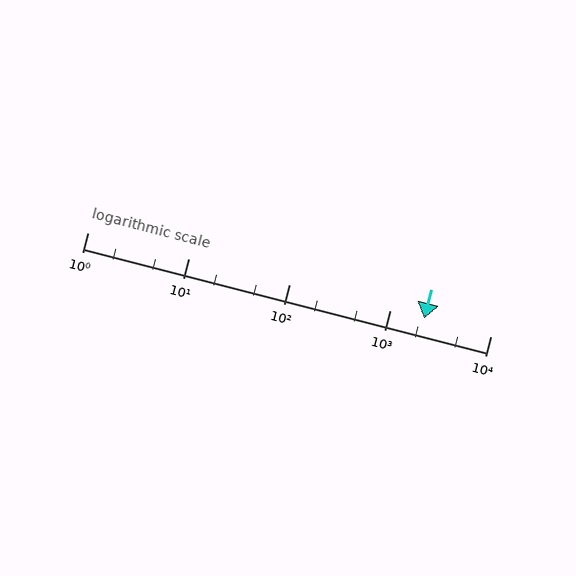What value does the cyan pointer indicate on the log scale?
The pointer indicates approximately 2200.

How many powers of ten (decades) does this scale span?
The scale spans 4 decades, from 1 to 10000.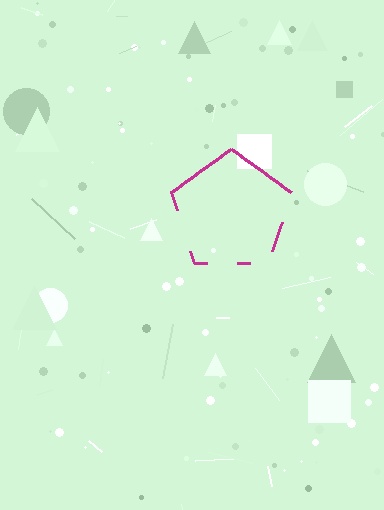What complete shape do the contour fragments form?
The contour fragments form a pentagon.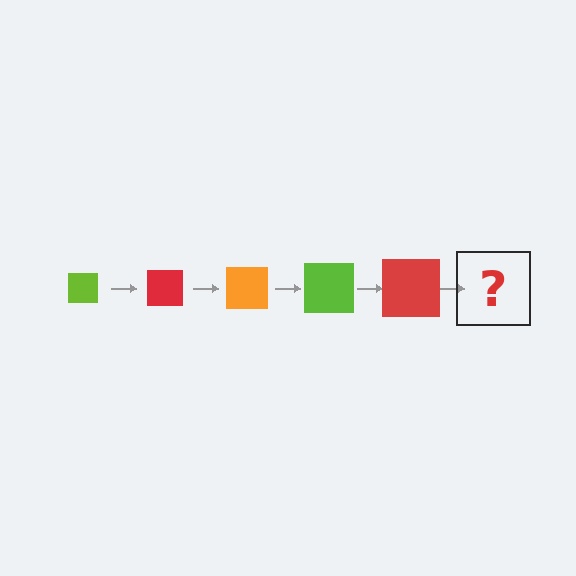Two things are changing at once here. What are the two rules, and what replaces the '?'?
The two rules are that the square grows larger each step and the color cycles through lime, red, and orange. The '?' should be an orange square, larger than the previous one.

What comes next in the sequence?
The next element should be an orange square, larger than the previous one.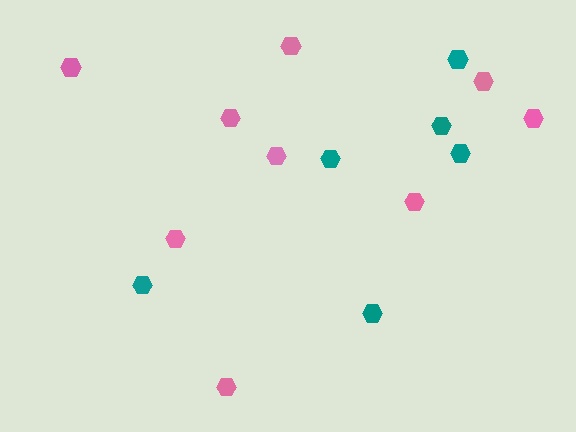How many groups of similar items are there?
There are 2 groups: one group of pink hexagons (9) and one group of teal hexagons (6).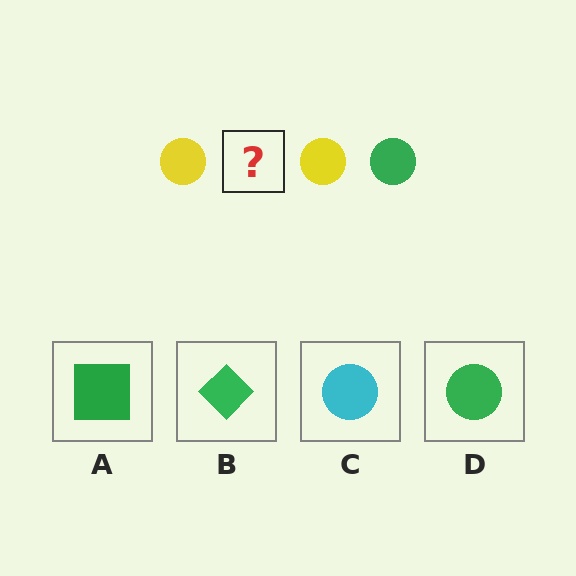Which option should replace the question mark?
Option D.